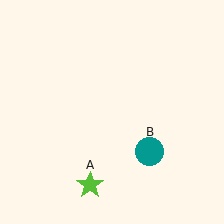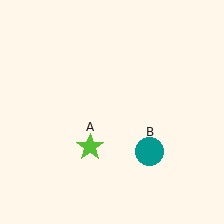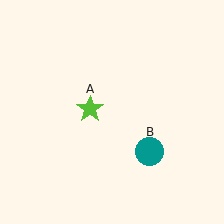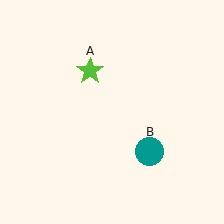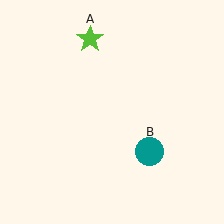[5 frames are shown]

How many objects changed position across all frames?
1 object changed position: lime star (object A).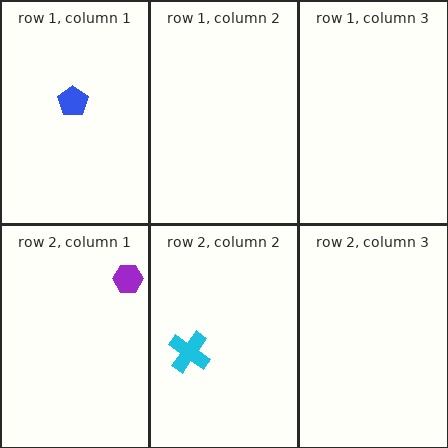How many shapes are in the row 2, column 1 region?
1.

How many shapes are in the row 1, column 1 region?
1.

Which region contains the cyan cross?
The row 2, column 2 region.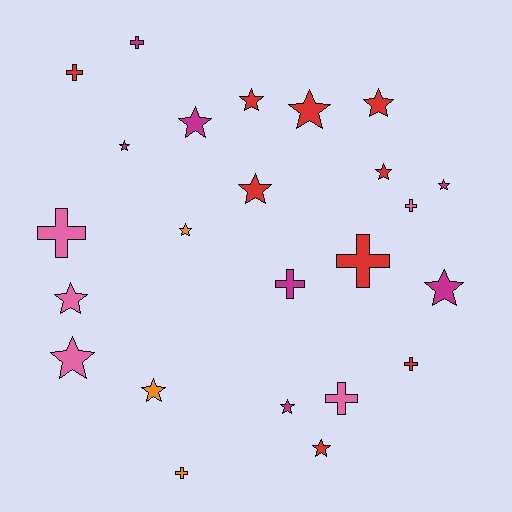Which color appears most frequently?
Red, with 9 objects.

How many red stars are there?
There are 6 red stars.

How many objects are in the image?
There are 24 objects.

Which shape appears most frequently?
Star, with 15 objects.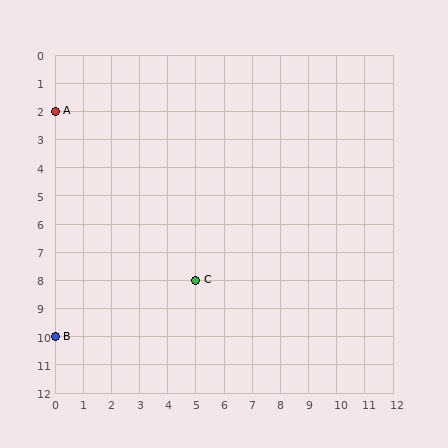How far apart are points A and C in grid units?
Points A and C are 5 columns and 6 rows apart (about 7.8 grid units diagonally).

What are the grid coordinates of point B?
Point B is at grid coordinates (0, 10).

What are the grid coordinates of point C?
Point C is at grid coordinates (5, 8).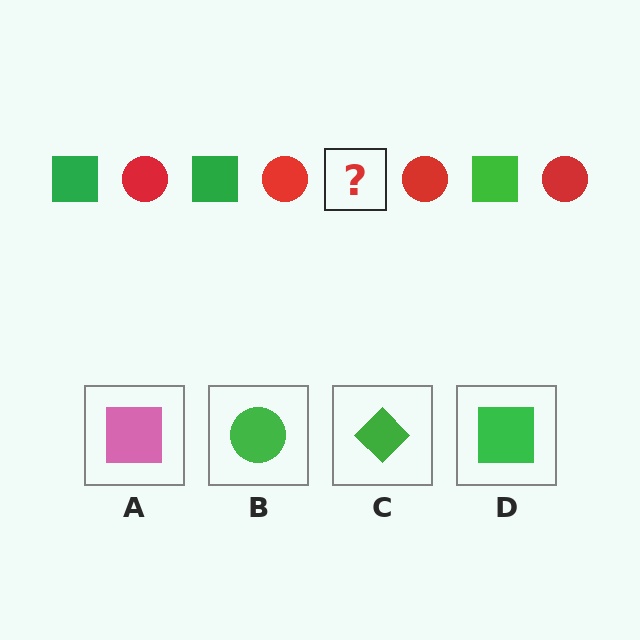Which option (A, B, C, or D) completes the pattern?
D.